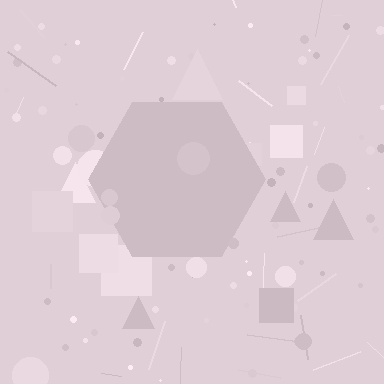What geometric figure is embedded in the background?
A hexagon is embedded in the background.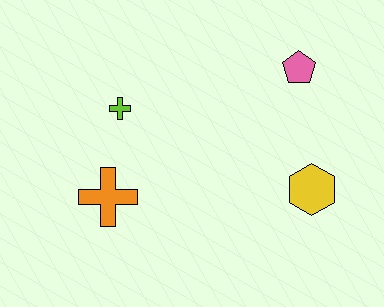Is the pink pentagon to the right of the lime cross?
Yes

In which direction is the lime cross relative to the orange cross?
The lime cross is above the orange cross.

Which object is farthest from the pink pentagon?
The orange cross is farthest from the pink pentagon.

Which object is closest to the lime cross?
The orange cross is closest to the lime cross.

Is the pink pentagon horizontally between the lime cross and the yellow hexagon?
Yes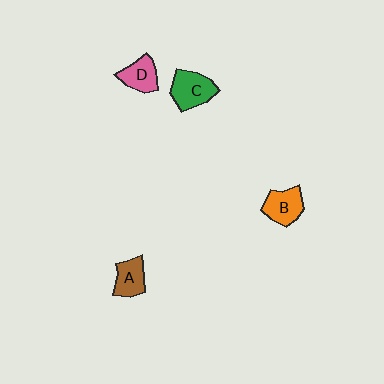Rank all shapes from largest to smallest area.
From largest to smallest: C (green), B (orange), D (pink), A (brown).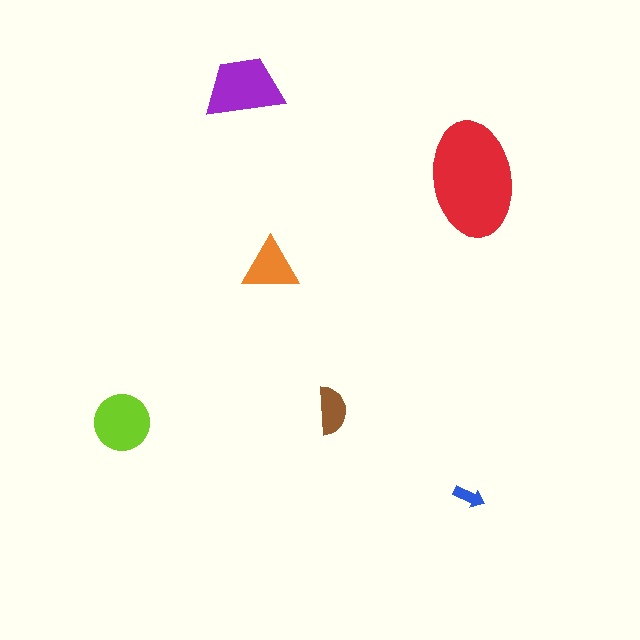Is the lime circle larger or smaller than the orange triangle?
Larger.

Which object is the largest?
The red ellipse.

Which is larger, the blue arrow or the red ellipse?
The red ellipse.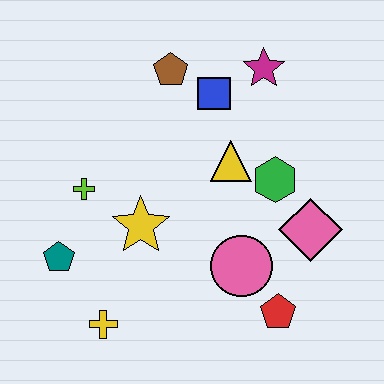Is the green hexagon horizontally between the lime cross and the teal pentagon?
No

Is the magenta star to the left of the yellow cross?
No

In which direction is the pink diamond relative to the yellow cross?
The pink diamond is to the right of the yellow cross.